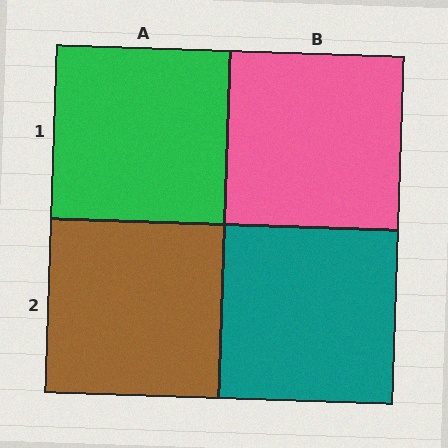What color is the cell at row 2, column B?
Teal.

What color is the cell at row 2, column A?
Brown.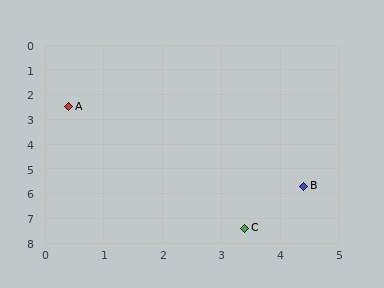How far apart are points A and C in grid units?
Points A and C are about 5.7 grid units apart.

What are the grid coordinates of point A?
Point A is at approximately (0.4, 2.5).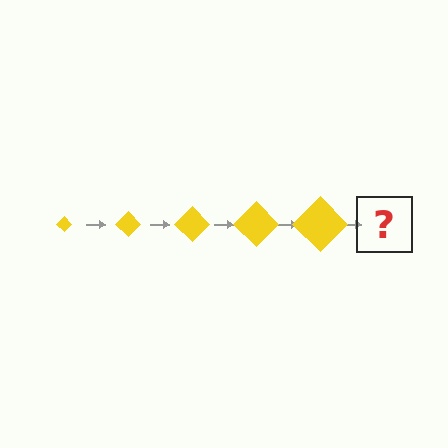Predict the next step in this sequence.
The next step is a yellow diamond, larger than the previous one.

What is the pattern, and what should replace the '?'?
The pattern is that the diamond gets progressively larger each step. The '?' should be a yellow diamond, larger than the previous one.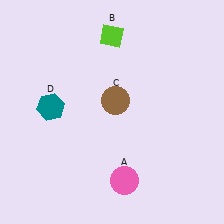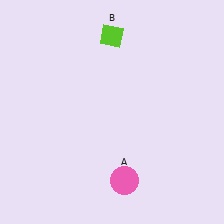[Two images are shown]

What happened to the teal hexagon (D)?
The teal hexagon (D) was removed in Image 2. It was in the top-left area of Image 1.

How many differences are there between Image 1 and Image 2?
There are 2 differences between the two images.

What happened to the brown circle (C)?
The brown circle (C) was removed in Image 2. It was in the top-right area of Image 1.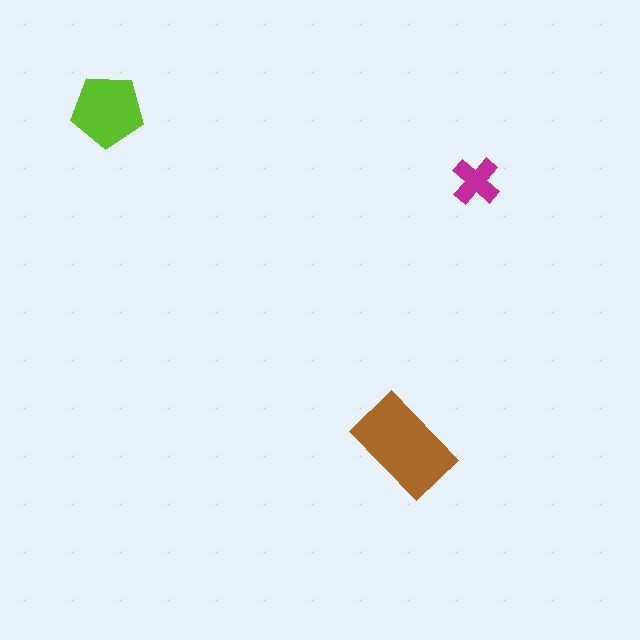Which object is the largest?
The brown rectangle.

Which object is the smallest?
The magenta cross.